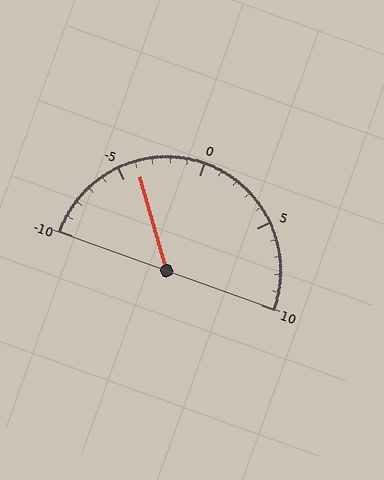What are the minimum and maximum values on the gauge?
The gauge ranges from -10 to 10.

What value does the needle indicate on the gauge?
The needle indicates approximately -4.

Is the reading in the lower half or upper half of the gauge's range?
The reading is in the lower half of the range (-10 to 10).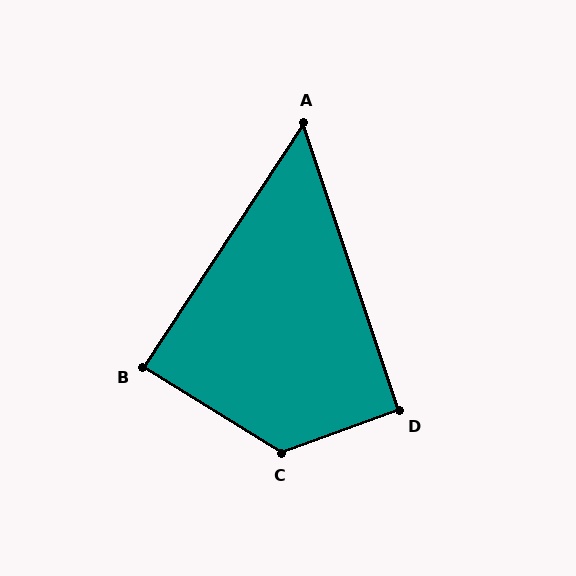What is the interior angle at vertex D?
Approximately 92 degrees (approximately right).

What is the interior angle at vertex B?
Approximately 88 degrees (approximately right).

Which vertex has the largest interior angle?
C, at approximately 128 degrees.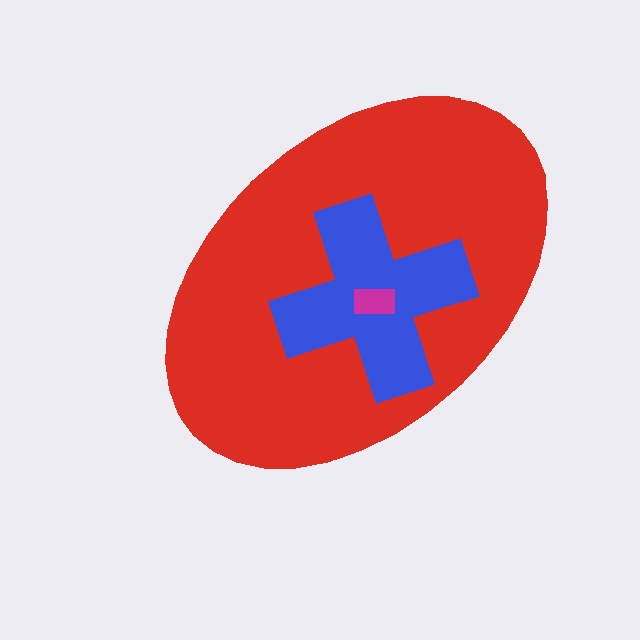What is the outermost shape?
The red ellipse.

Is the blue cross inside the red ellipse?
Yes.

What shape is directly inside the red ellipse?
The blue cross.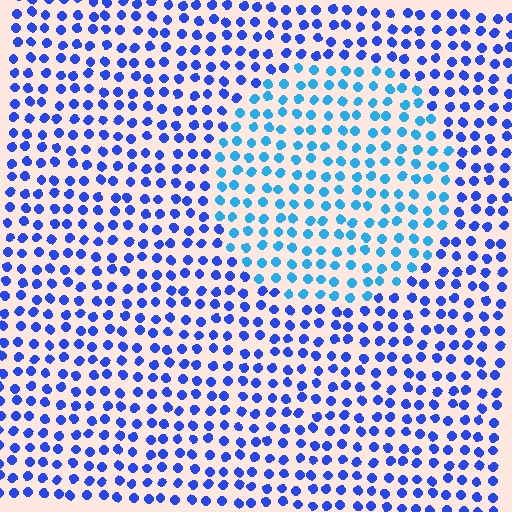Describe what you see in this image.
The image is filled with small blue elements in a uniform arrangement. A circle-shaped region is visible where the elements are tinted to a slightly different hue, forming a subtle color boundary.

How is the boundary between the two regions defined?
The boundary is defined purely by a slight shift in hue (about 32 degrees). Spacing, size, and orientation are identical on both sides.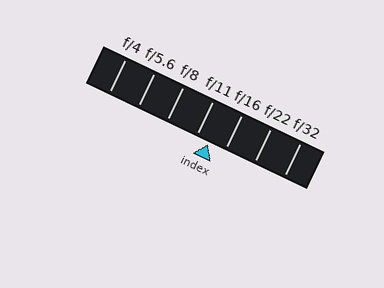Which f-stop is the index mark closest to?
The index mark is closest to f/11.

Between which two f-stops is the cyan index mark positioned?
The index mark is between f/11 and f/16.